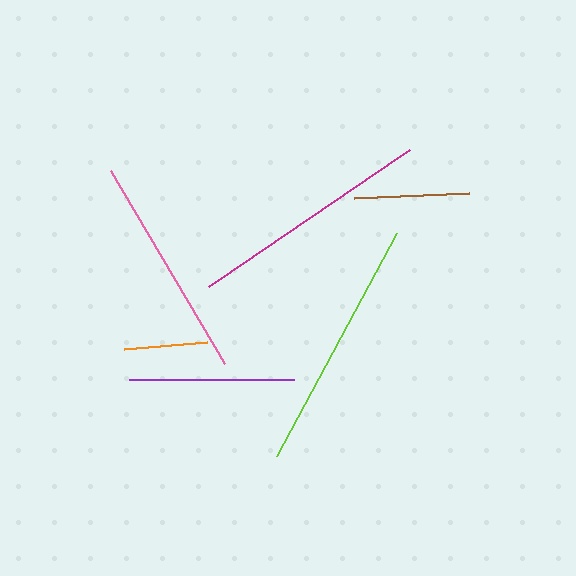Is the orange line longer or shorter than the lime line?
The lime line is longer than the orange line.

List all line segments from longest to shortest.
From longest to shortest: lime, magenta, pink, purple, brown, orange.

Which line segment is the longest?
The lime line is the longest at approximately 252 pixels.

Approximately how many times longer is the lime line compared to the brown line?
The lime line is approximately 2.2 times the length of the brown line.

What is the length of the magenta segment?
The magenta segment is approximately 244 pixels long.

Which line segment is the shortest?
The orange line is the shortest at approximately 82 pixels.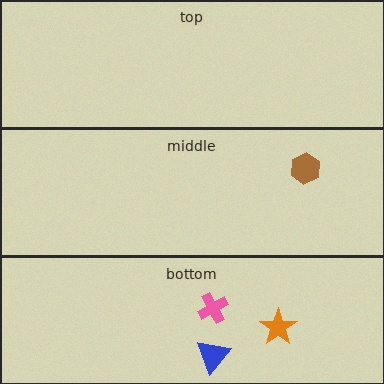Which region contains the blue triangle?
The bottom region.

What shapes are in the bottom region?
The pink cross, the blue triangle, the orange star.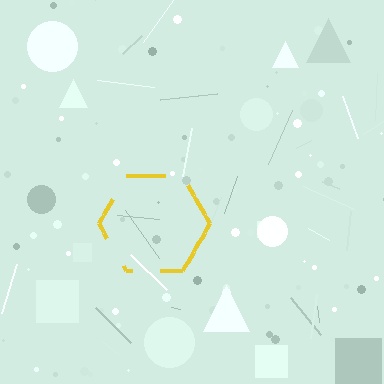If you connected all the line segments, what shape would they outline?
They would outline a hexagon.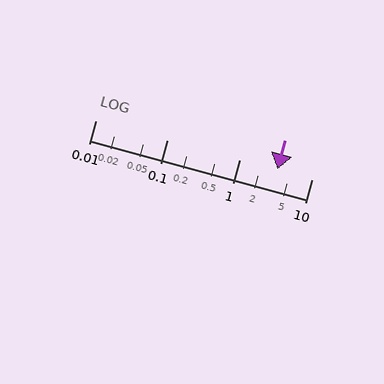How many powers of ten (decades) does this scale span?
The scale spans 3 decades, from 0.01 to 10.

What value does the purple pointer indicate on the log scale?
The pointer indicates approximately 3.3.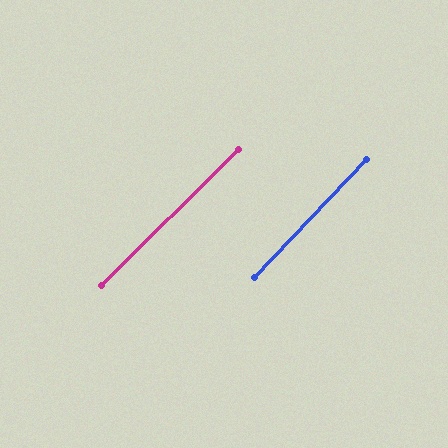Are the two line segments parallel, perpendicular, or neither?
Parallel — their directions differ by only 1.5°.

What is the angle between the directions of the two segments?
Approximately 2 degrees.